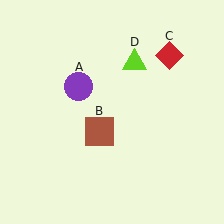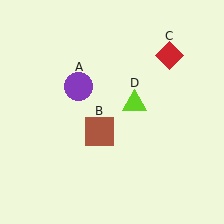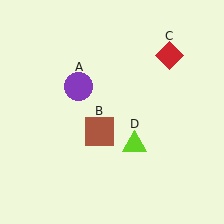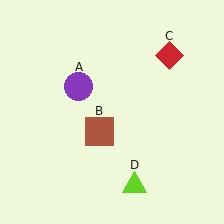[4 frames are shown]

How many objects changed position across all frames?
1 object changed position: lime triangle (object D).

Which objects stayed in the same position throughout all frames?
Purple circle (object A) and brown square (object B) and red diamond (object C) remained stationary.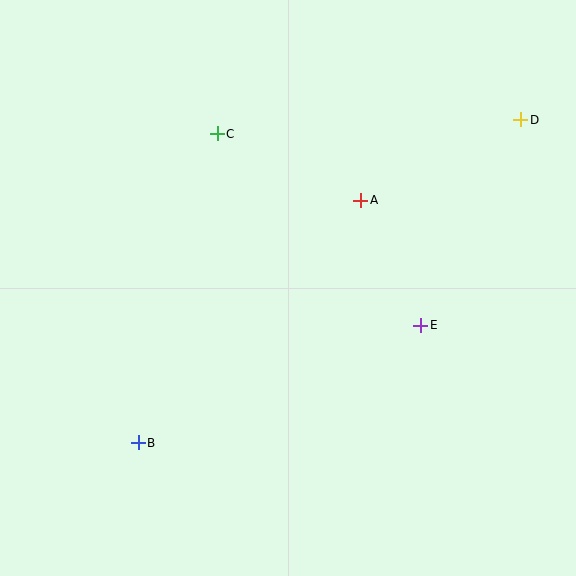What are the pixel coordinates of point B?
Point B is at (138, 443).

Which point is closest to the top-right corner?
Point D is closest to the top-right corner.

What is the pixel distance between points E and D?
The distance between E and D is 228 pixels.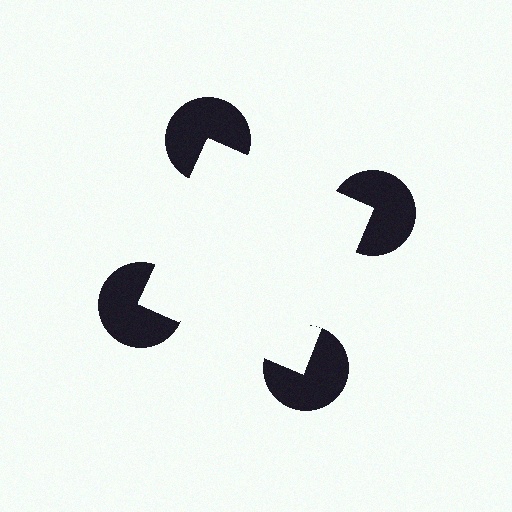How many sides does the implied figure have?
4 sides.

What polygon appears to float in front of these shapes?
An illusory square — its edges are inferred from the aligned wedge cuts in the pac-man discs, not physically drawn.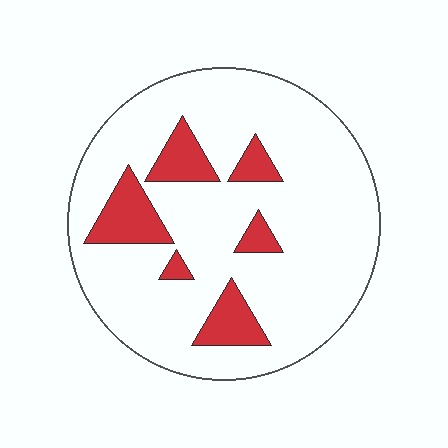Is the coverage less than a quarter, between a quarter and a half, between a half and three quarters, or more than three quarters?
Less than a quarter.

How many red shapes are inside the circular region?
6.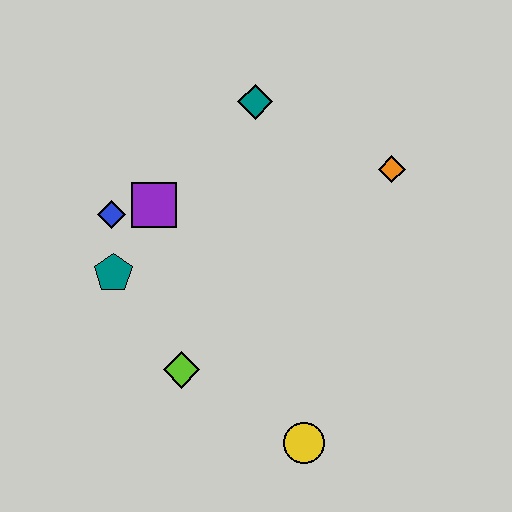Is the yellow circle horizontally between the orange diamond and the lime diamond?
Yes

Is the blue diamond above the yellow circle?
Yes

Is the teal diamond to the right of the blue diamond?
Yes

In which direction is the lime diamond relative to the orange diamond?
The lime diamond is to the left of the orange diamond.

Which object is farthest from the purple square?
The yellow circle is farthest from the purple square.